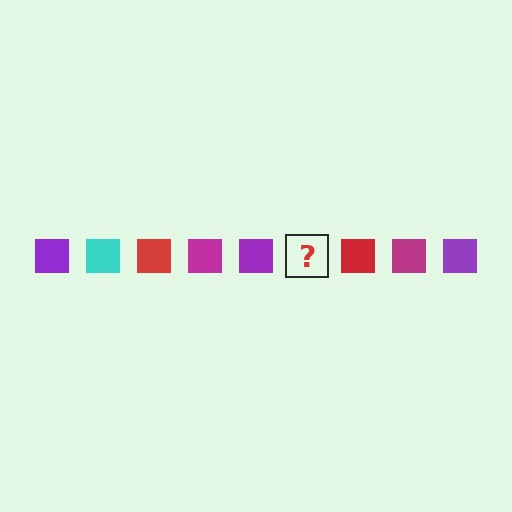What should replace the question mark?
The question mark should be replaced with a cyan square.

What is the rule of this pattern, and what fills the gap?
The rule is that the pattern cycles through purple, cyan, red, magenta squares. The gap should be filled with a cyan square.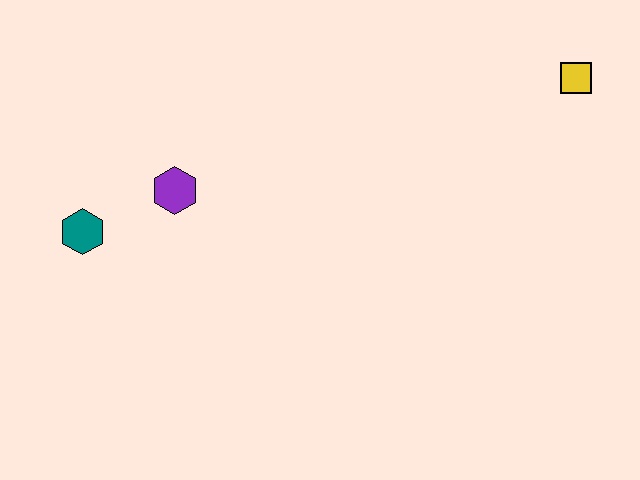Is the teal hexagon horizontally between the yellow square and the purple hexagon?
No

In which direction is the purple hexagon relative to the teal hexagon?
The purple hexagon is to the right of the teal hexagon.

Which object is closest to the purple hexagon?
The teal hexagon is closest to the purple hexagon.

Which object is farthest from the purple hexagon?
The yellow square is farthest from the purple hexagon.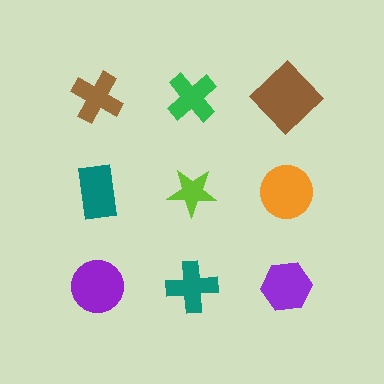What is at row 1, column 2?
A green cross.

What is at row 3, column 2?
A teal cross.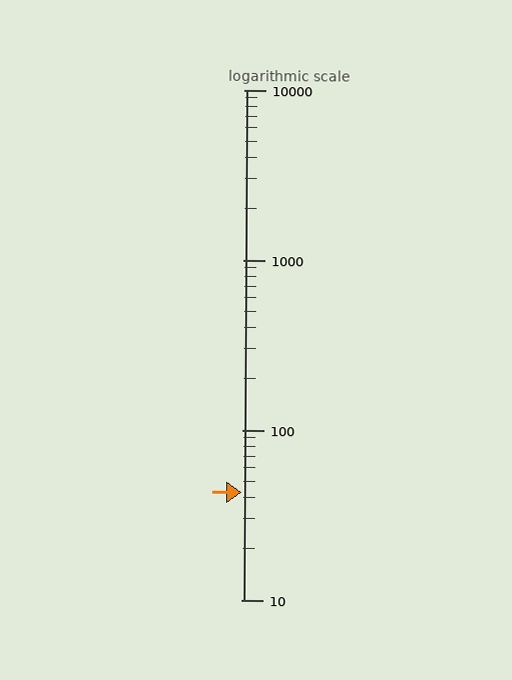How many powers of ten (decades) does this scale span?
The scale spans 3 decades, from 10 to 10000.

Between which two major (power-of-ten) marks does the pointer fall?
The pointer is between 10 and 100.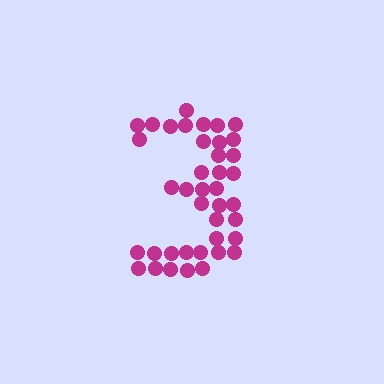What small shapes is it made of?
It is made of small circles.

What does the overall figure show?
The overall figure shows the digit 3.